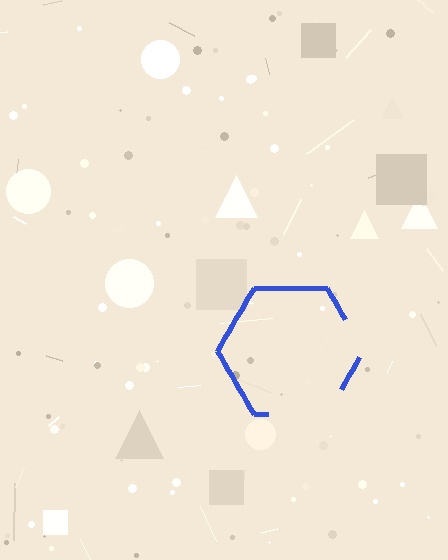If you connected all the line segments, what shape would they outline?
They would outline a hexagon.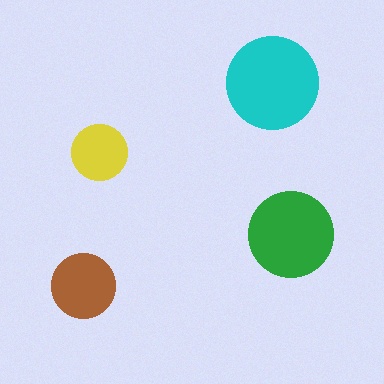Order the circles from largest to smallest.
the cyan one, the green one, the brown one, the yellow one.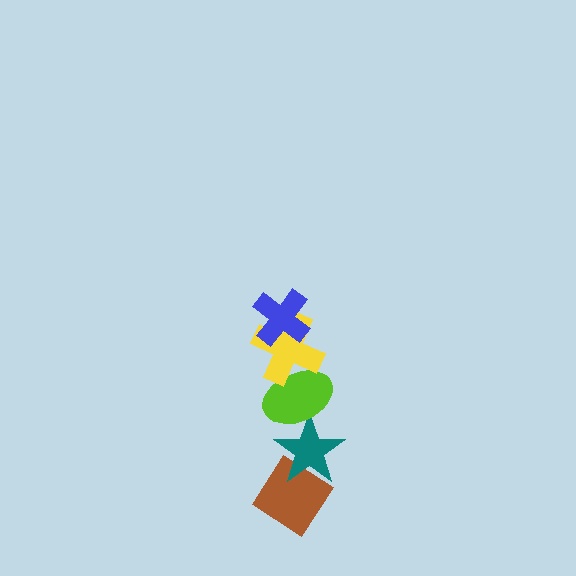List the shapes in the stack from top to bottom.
From top to bottom: the blue cross, the yellow cross, the lime ellipse, the teal star, the brown diamond.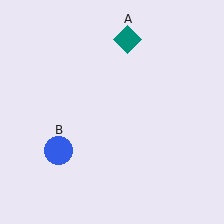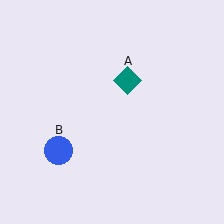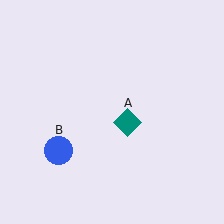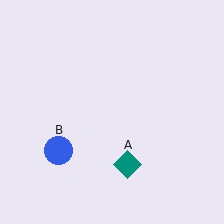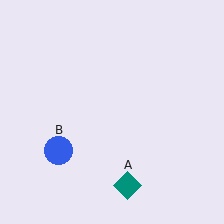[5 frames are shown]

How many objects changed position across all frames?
1 object changed position: teal diamond (object A).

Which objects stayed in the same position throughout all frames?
Blue circle (object B) remained stationary.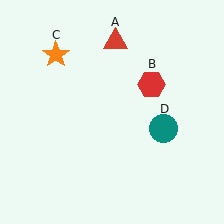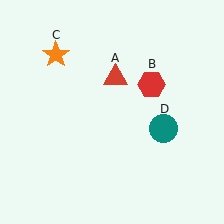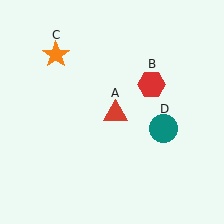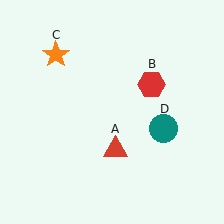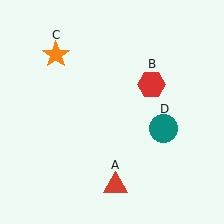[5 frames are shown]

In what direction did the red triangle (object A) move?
The red triangle (object A) moved down.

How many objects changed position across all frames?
1 object changed position: red triangle (object A).